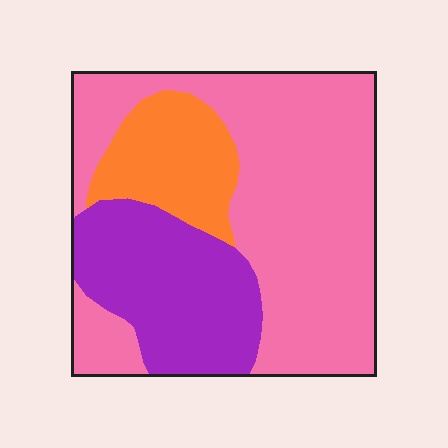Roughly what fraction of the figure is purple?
Purple takes up between a quarter and a half of the figure.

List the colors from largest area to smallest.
From largest to smallest: pink, purple, orange.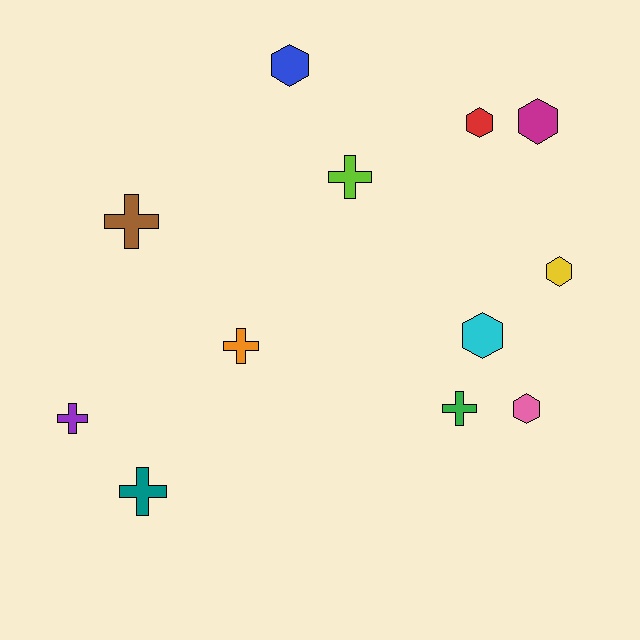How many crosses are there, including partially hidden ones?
There are 6 crosses.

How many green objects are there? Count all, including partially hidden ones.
There is 1 green object.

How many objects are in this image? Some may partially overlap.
There are 12 objects.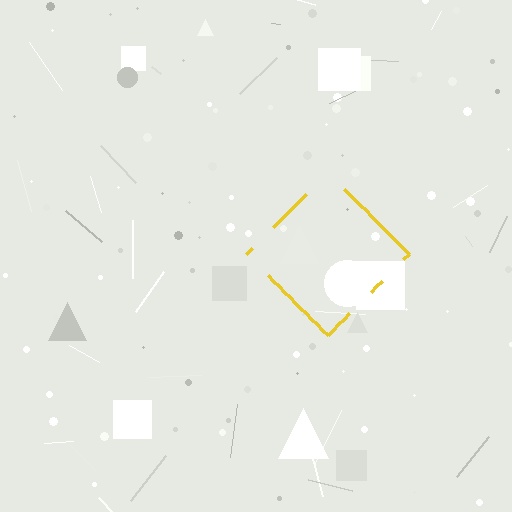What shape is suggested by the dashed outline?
The dashed outline suggests a diamond.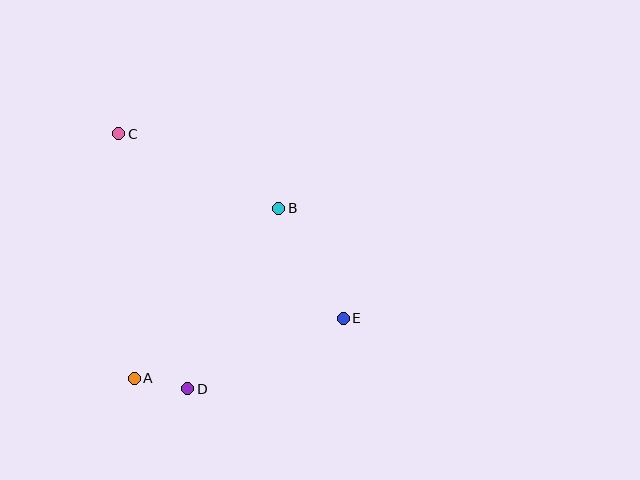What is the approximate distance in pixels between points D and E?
The distance between D and E is approximately 171 pixels.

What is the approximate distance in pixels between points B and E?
The distance between B and E is approximately 127 pixels.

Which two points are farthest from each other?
Points C and E are farthest from each other.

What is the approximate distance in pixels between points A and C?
The distance between A and C is approximately 245 pixels.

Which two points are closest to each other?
Points A and D are closest to each other.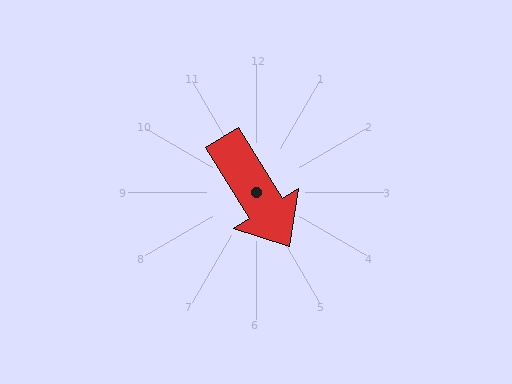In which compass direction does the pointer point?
Southeast.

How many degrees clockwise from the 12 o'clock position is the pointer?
Approximately 148 degrees.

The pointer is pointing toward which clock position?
Roughly 5 o'clock.